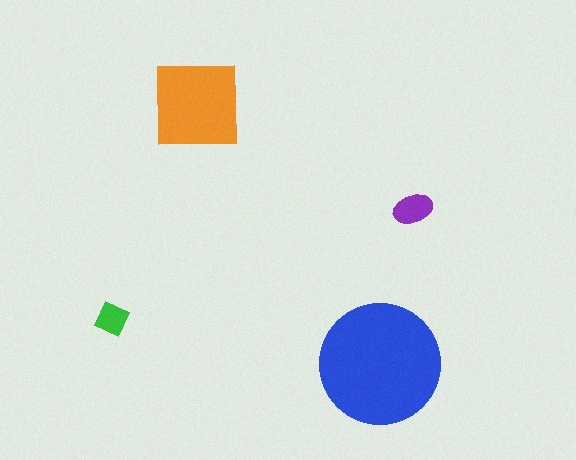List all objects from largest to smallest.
The blue circle, the orange square, the purple ellipse, the green diamond.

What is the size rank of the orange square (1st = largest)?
2nd.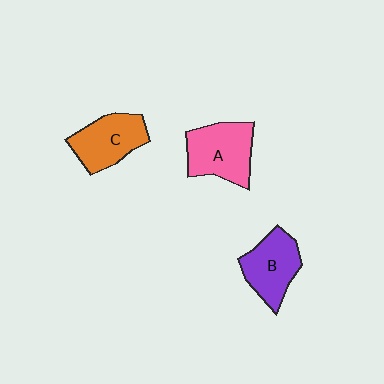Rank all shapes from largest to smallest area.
From largest to smallest: A (pink), C (orange), B (purple).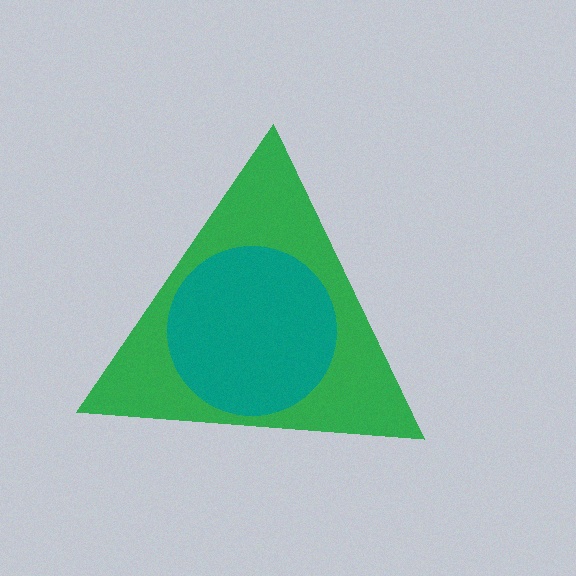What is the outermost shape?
The green triangle.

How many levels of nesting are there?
2.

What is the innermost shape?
The teal circle.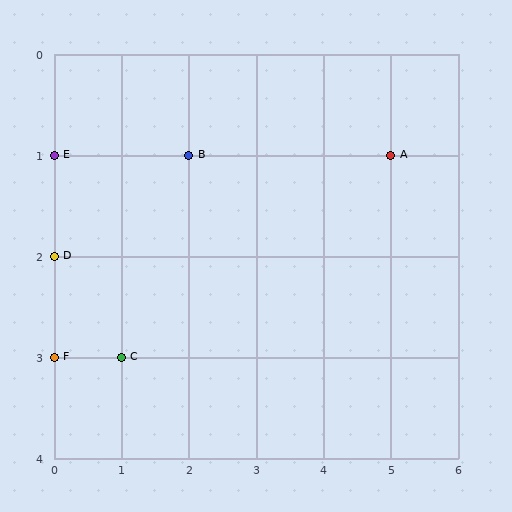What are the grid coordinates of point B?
Point B is at grid coordinates (2, 1).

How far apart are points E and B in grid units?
Points E and B are 2 columns apart.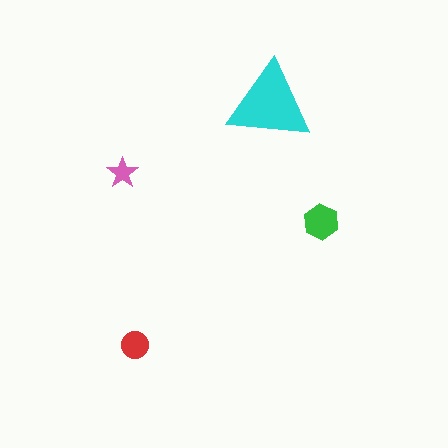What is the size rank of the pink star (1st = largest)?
4th.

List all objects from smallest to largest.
The pink star, the red circle, the green hexagon, the cyan triangle.